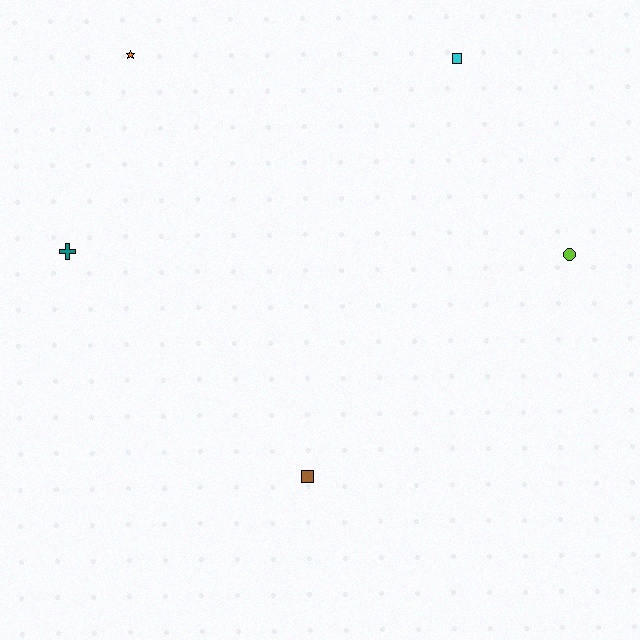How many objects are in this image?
There are 5 objects.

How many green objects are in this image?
There are no green objects.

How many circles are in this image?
There is 1 circle.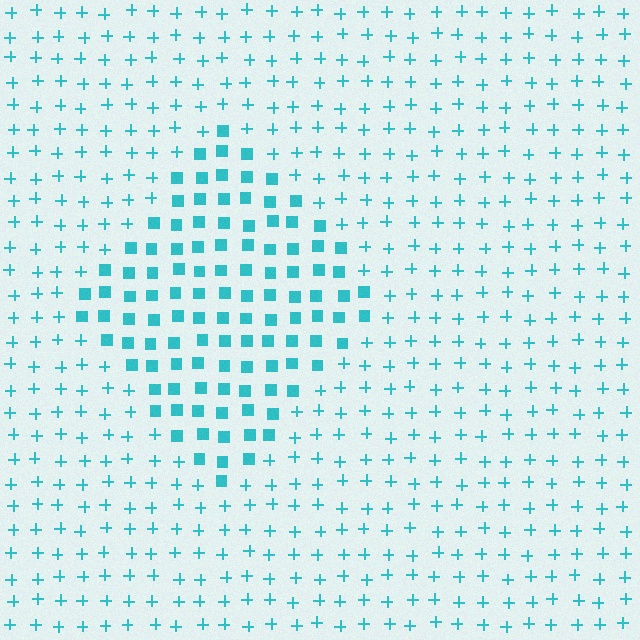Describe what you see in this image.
The image is filled with small cyan elements arranged in a uniform grid. A diamond-shaped region contains squares, while the surrounding area contains plus signs. The boundary is defined purely by the change in element shape.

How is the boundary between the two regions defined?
The boundary is defined by a change in element shape: squares inside vs. plus signs outside. All elements share the same color and spacing.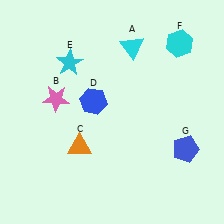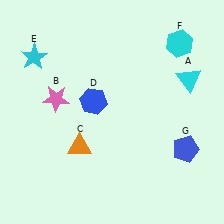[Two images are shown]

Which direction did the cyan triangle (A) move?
The cyan triangle (A) moved right.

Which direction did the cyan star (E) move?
The cyan star (E) moved left.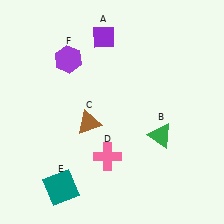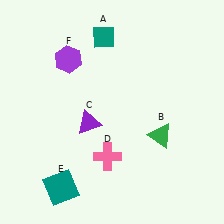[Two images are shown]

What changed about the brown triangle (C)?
In Image 1, C is brown. In Image 2, it changed to purple.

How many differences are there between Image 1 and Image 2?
There are 2 differences between the two images.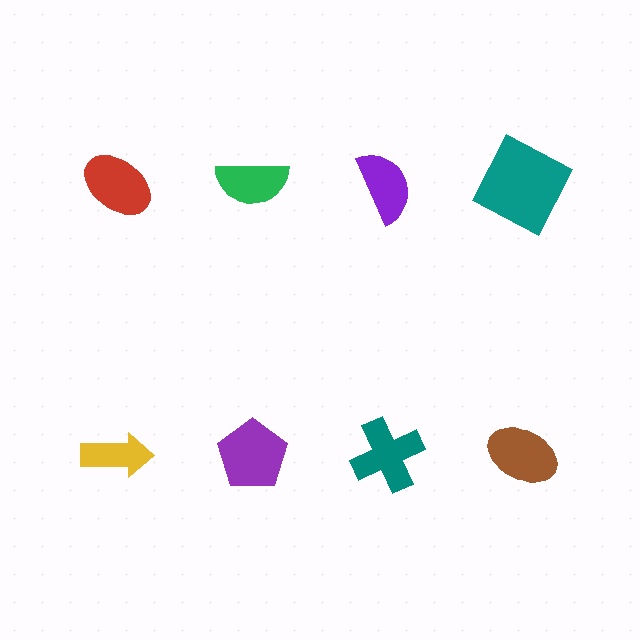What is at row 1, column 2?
A green semicircle.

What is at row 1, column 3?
A purple semicircle.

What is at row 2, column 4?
A brown ellipse.